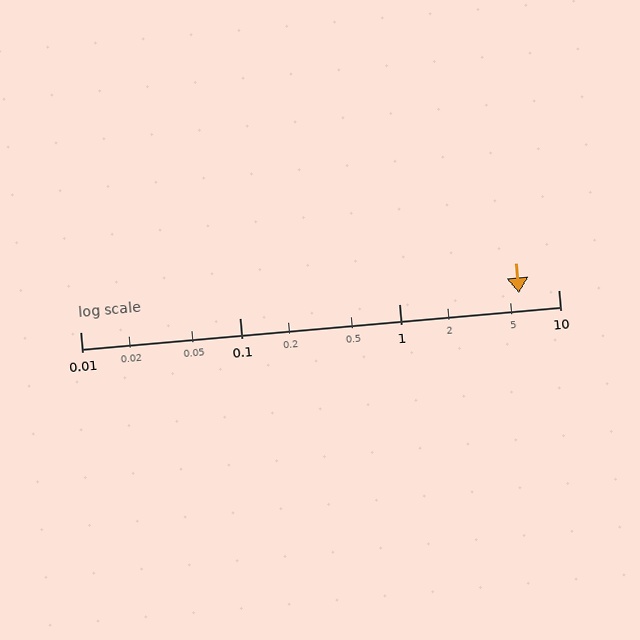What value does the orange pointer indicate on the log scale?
The pointer indicates approximately 5.7.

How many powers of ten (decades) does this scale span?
The scale spans 3 decades, from 0.01 to 10.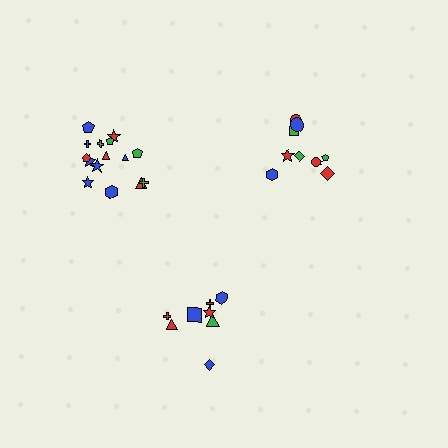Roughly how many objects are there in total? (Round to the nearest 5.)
Roughly 35 objects in total.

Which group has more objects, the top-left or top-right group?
The top-left group.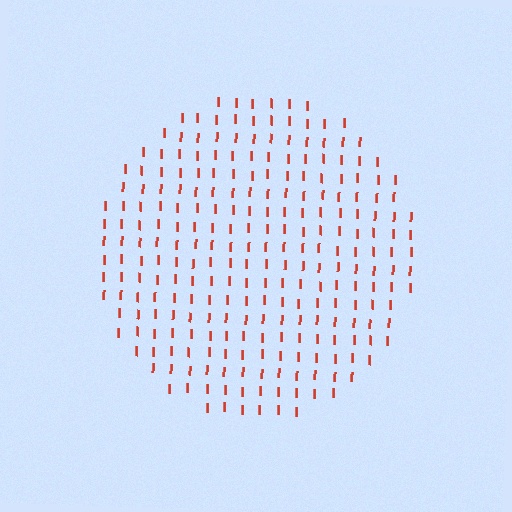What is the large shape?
The large shape is a circle.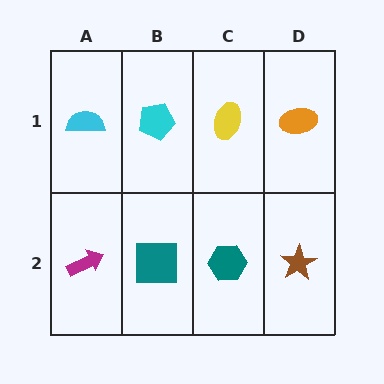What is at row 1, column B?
A cyan pentagon.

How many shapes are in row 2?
4 shapes.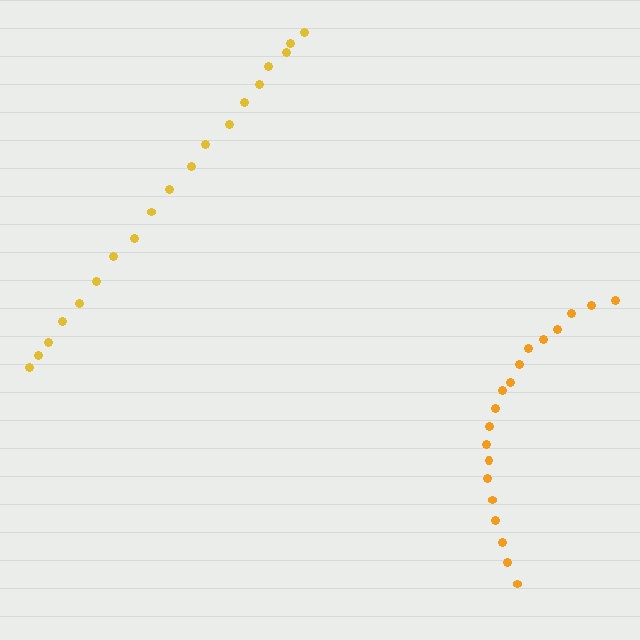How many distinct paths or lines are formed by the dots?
There are 2 distinct paths.